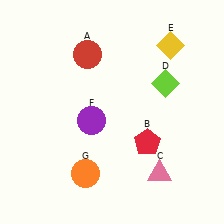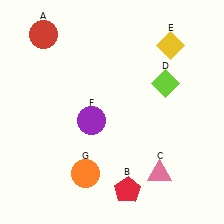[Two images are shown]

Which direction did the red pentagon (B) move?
The red pentagon (B) moved down.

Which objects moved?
The objects that moved are: the red circle (A), the red pentagon (B).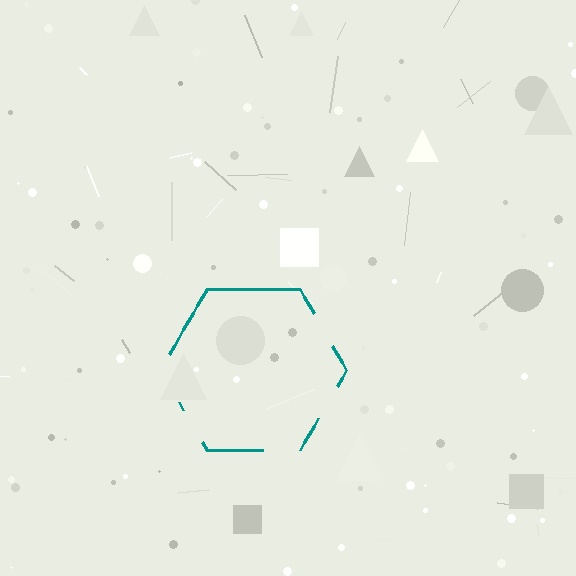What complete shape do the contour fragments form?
The contour fragments form a hexagon.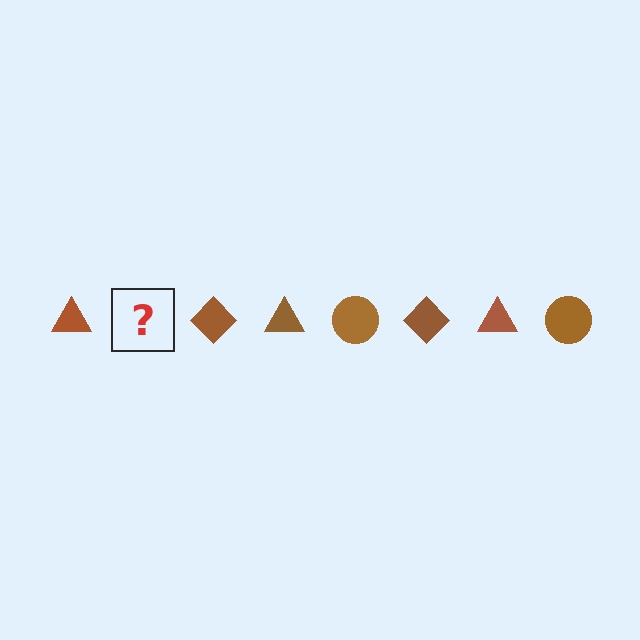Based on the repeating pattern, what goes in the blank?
The blank should be a brown circle.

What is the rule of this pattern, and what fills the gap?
The rule is that the pattern cycles through triangle, circle, diamond shapes in brown. The gap should be filled with a brown circle.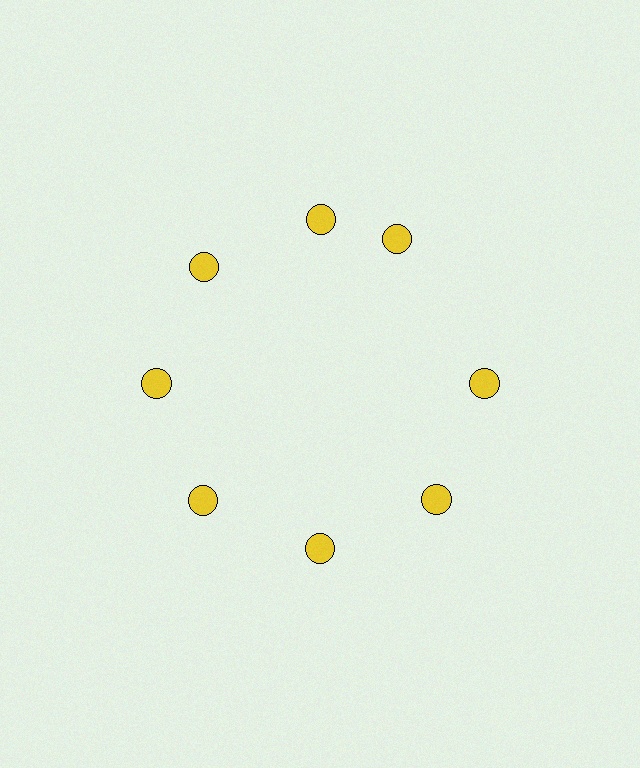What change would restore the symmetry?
The symmetry would be restored by rotating it back into even spacing with its neighbors so that all 8 circles sit at equal angles and equal distance from the center.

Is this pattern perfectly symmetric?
No. The 8 yellow circles are arranged in a ring, but one element near the 2 o'clock position is rotated out of alignment along the ring, breaking the 8-fold rotational symmetry.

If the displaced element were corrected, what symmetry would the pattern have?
It would have 8-fold rotational symmetry — the pattern would map onto itself every 45 degrees.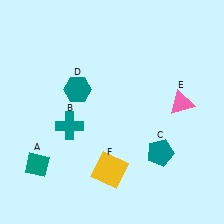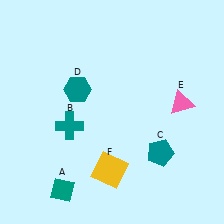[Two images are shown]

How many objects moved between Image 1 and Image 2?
1 object moved between the two images.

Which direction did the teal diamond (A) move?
The teal diamond (A) moved right.